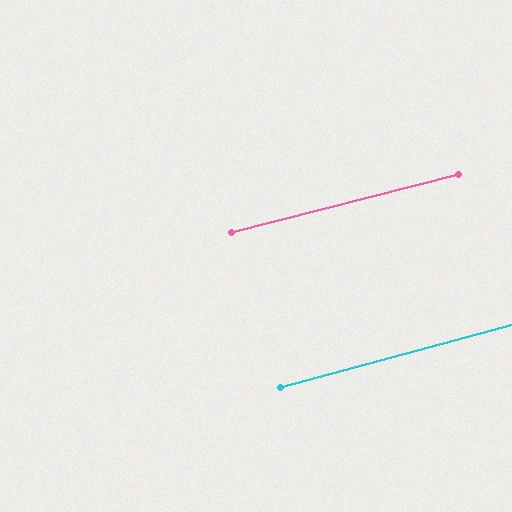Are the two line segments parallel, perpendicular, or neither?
Parallel — their directions differ by only 0.7°.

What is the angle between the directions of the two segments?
Approximately 1 degree.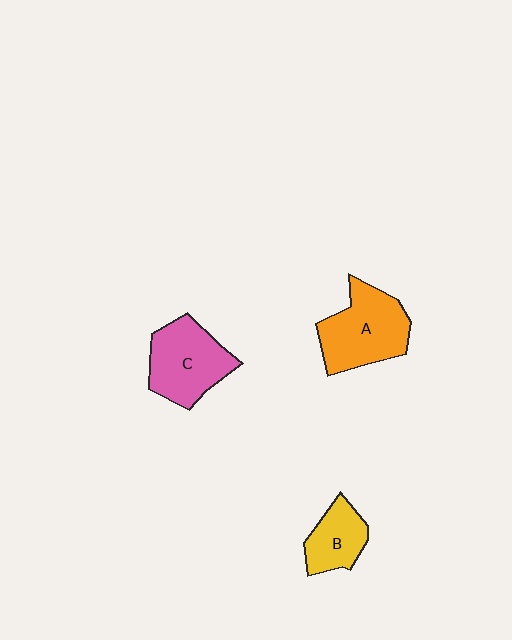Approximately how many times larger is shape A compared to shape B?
Approximately 1.7 times.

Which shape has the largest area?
Shape A (orange).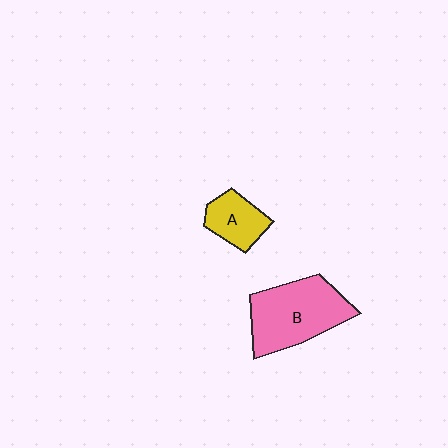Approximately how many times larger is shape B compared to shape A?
Approximately 2.2 times.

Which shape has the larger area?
Shape B (pink).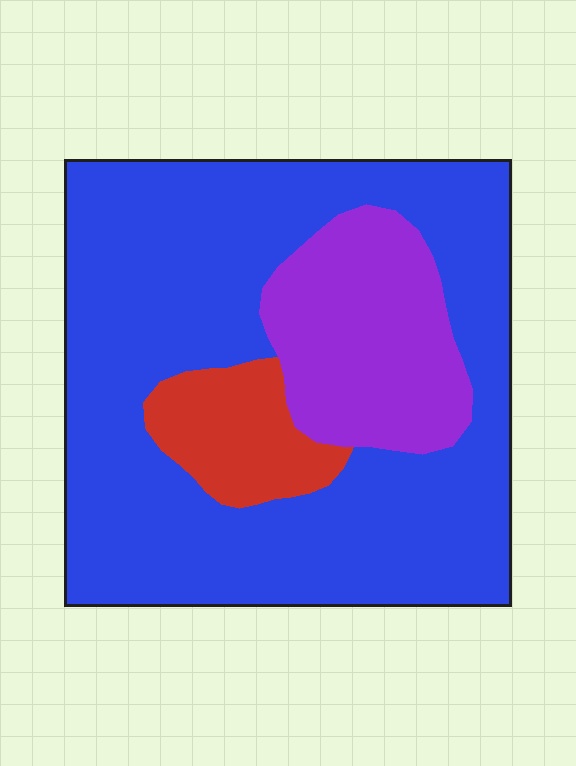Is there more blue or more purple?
Blue.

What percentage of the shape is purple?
Purple covers around 20% of the shape.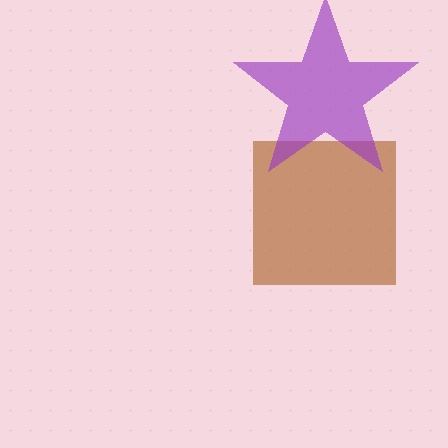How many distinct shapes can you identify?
There are 2 distinct shapes: a brown square, a purple star.